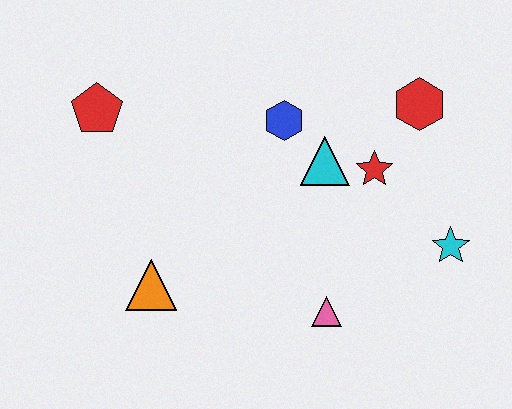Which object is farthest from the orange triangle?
The red hexagon is farthest from the orange triangle.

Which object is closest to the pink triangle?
The cyan star is closest to the pink triangle.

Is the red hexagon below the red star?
No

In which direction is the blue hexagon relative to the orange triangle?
The blue hexagon is above the orange triangle.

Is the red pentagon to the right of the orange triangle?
No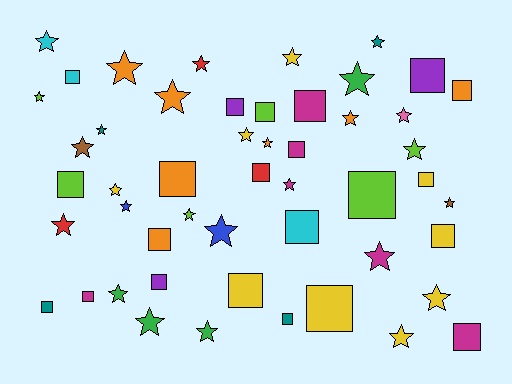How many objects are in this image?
There are 50 objects.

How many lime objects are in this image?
There are 6 lime objects.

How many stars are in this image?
There are 28 stars.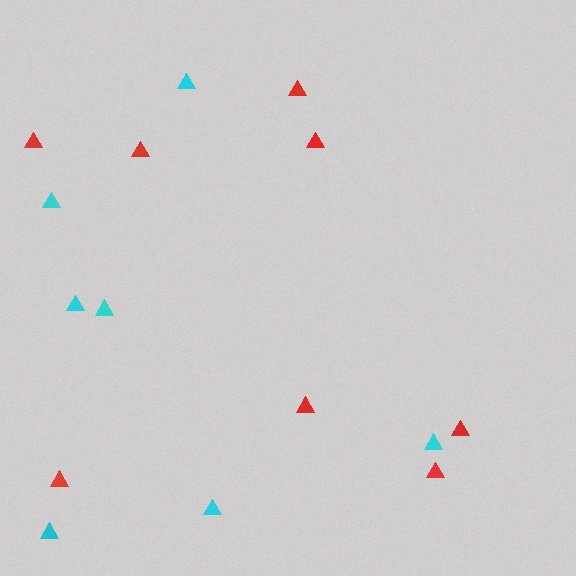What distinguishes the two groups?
There are 2 groups: one group of red triangles (8) and one group of cyan triangles (7).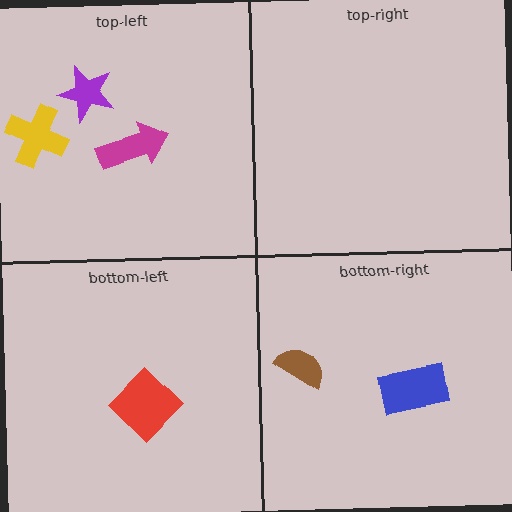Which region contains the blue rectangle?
The bottom-right region.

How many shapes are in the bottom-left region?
1.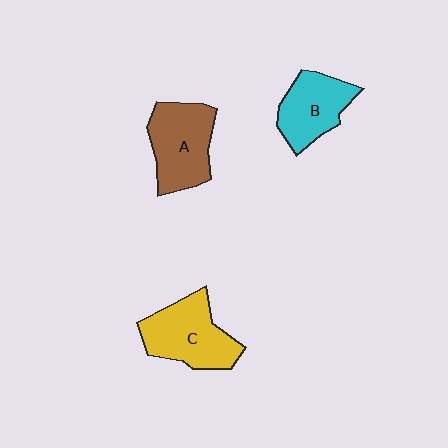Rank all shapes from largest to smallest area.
From largest to smallest: C (yellow), A (brown), B (cyan).